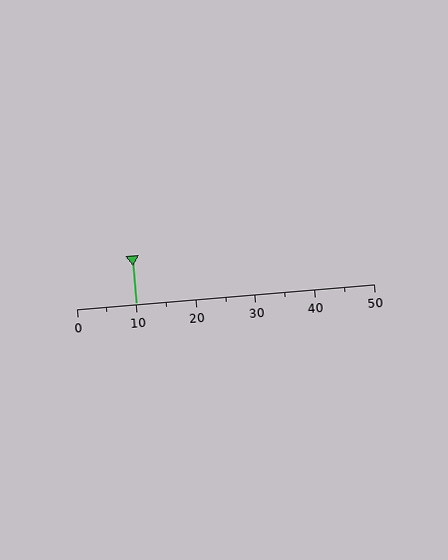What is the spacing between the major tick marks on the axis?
The major ticks are spaced 10 apart.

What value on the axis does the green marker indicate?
The marker indicates approximately 10.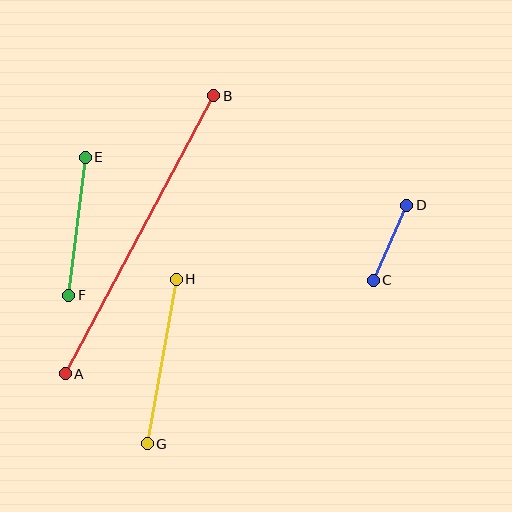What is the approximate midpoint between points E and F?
The midpoint is at approximately (77, 226) pixels.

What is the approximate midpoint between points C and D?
The midpoint is at approximately (390, 243) pixels.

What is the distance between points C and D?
The distance is approximately 82 pixels.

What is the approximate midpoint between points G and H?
The midpoint is at approximately (162, 362) pixels.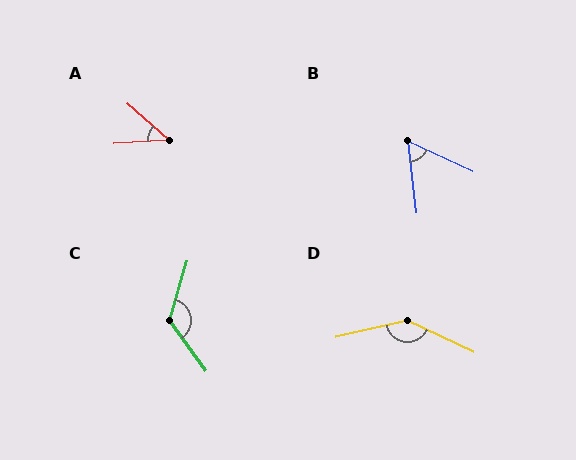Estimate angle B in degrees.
Approximately 58 degrees.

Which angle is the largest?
D, at approximately 142 degrees.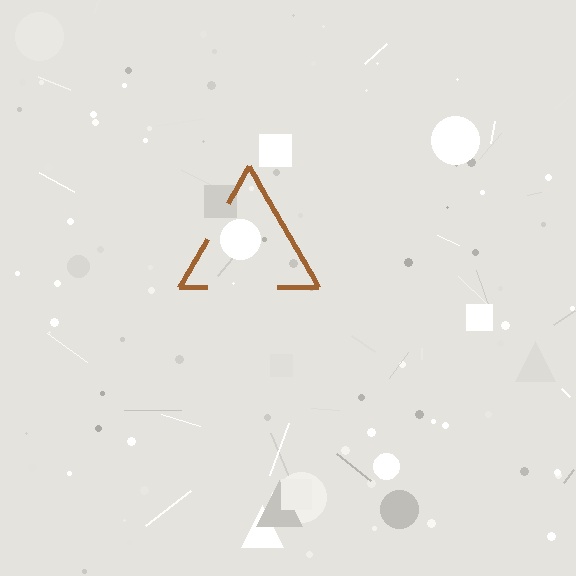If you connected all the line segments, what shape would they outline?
They would outline a triangle.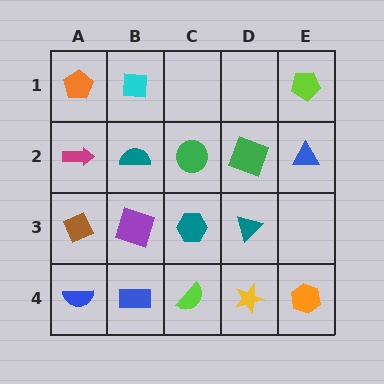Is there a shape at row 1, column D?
No, that cell is empty.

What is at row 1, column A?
An orange pentagon.